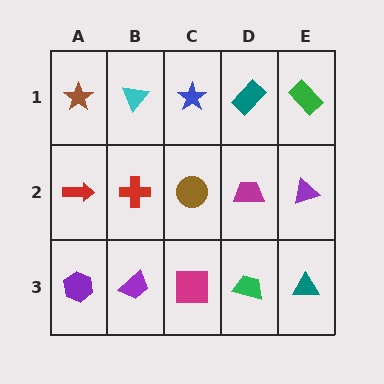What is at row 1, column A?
A brown star.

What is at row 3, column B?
A purple trapezoid.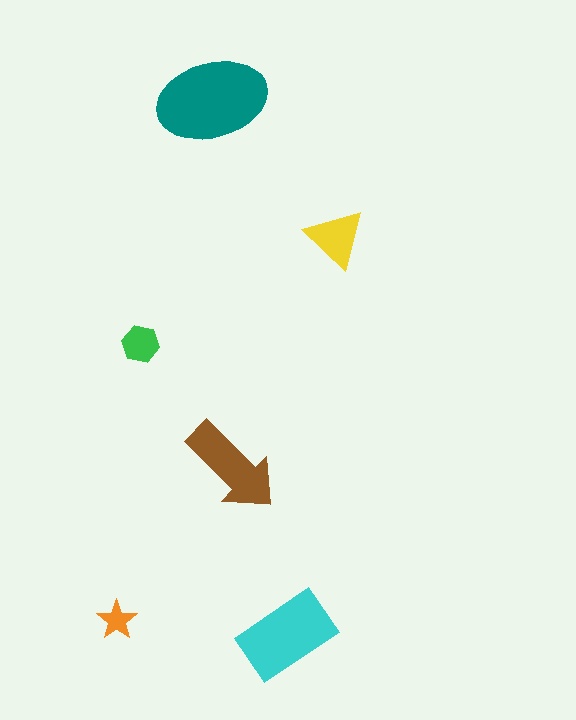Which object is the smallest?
The orange star.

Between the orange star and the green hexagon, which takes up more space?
The green hexagon.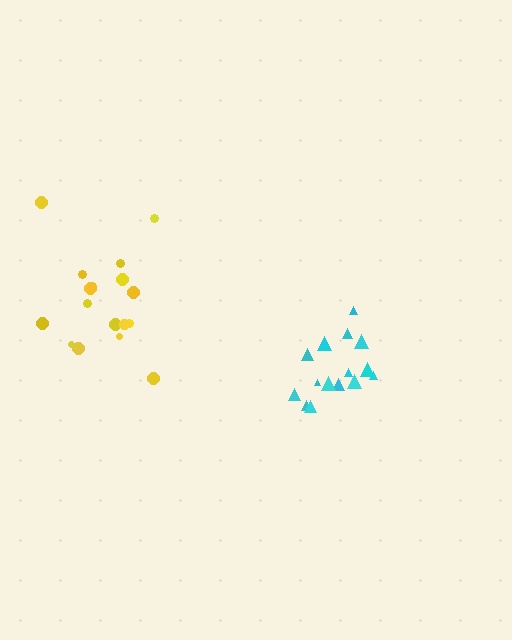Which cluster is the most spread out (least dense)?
Cyan.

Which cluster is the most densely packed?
Yellow.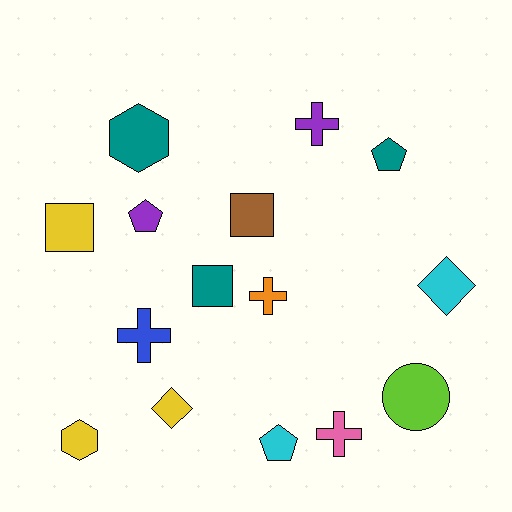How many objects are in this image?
There are 15 objects.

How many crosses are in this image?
There are 4 crosses.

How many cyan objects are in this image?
There are 2 cyan objects.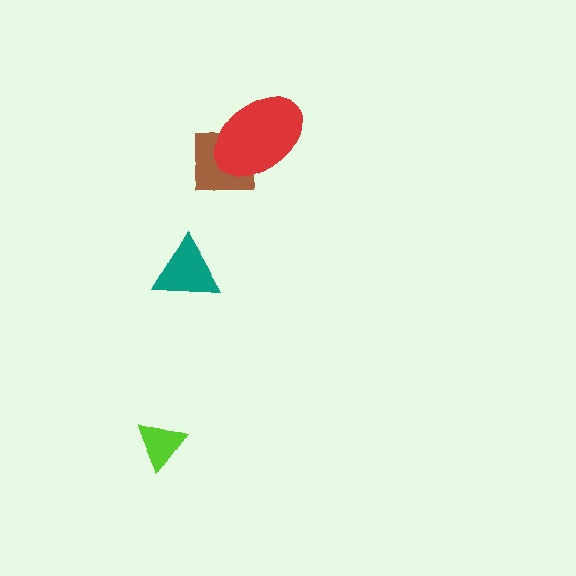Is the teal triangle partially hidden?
No, no other shape covers it.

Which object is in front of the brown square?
The red ellipse is in front of the brown square.